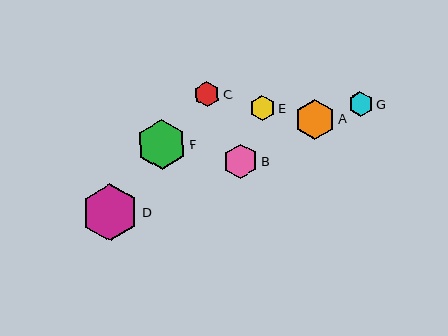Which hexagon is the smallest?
Hexagon G is the smallest with a size of approximately 24 pixels.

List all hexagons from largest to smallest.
From largest to smallest: D, F, A, B, C, E, G.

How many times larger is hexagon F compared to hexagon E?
Hexagon F is approximately 2.0 times the size of hexagon E.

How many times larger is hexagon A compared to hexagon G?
Hexagon A is approximately 1.7 times the size of hexagon G.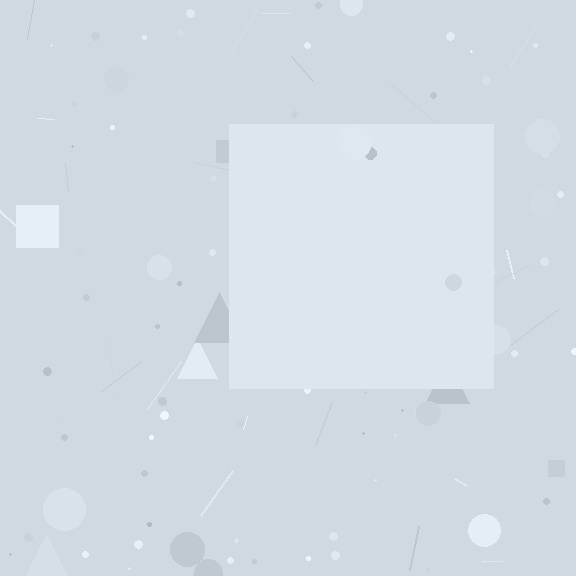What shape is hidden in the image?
A square is hidden in the image.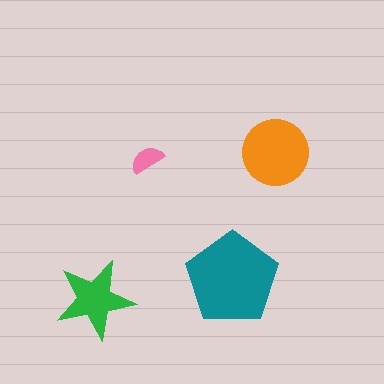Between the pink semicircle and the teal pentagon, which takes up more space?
The teal pentagon.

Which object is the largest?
The teal pentagon.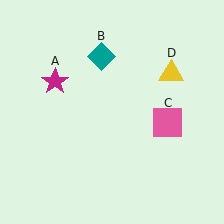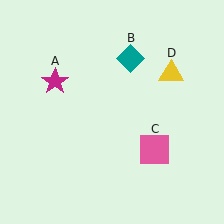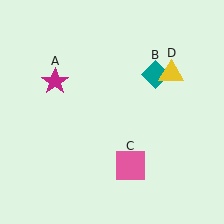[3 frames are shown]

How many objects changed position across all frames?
2 objects changed position: teal diamond (object B), pink square (object C).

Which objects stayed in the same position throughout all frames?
Magenta star (object A) and yellow triangle (object D) remained stationary.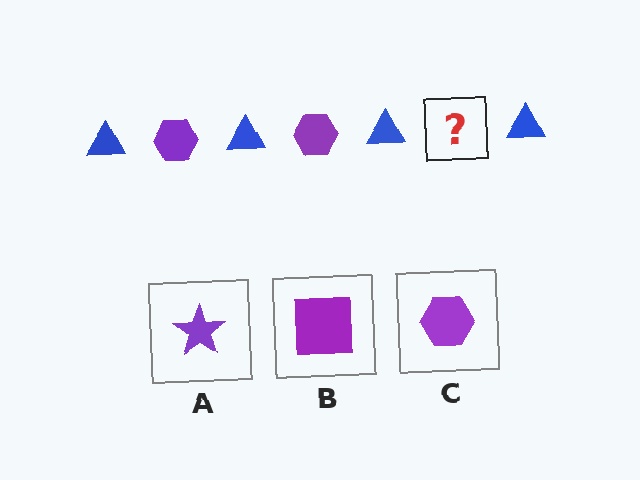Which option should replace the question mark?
Option C.